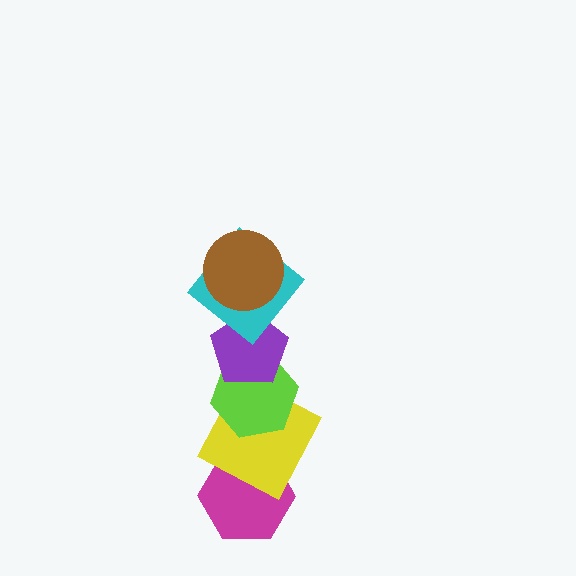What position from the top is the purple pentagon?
The purple pentagon is 3rd from the top.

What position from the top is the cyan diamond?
The cyan diamond is 2nd from the top.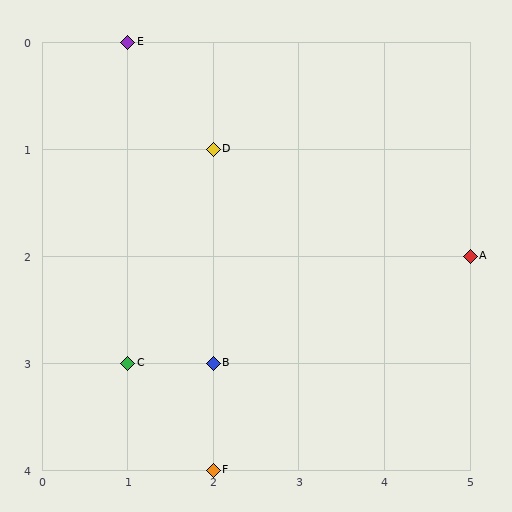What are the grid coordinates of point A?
Point A is at grid coordinates (5, 2).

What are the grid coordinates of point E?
Point E is at grid coordinates (1, 0).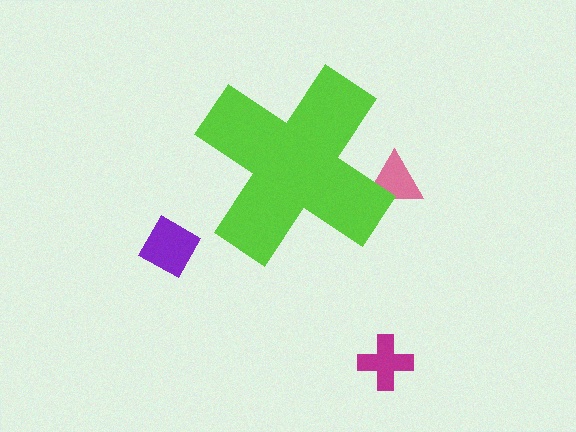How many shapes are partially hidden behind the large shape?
1 shape is partially hidden.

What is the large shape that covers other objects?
A lime cross.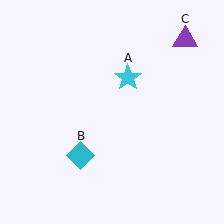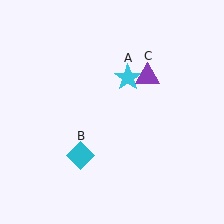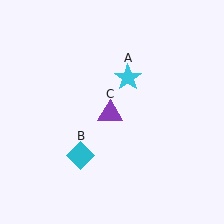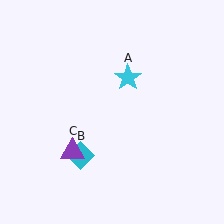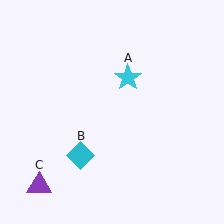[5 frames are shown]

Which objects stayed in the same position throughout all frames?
Cyan star (object A) and cyan diamond (object B) remained stationary.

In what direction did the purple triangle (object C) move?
The purple triangle (object C) moved down and to the left.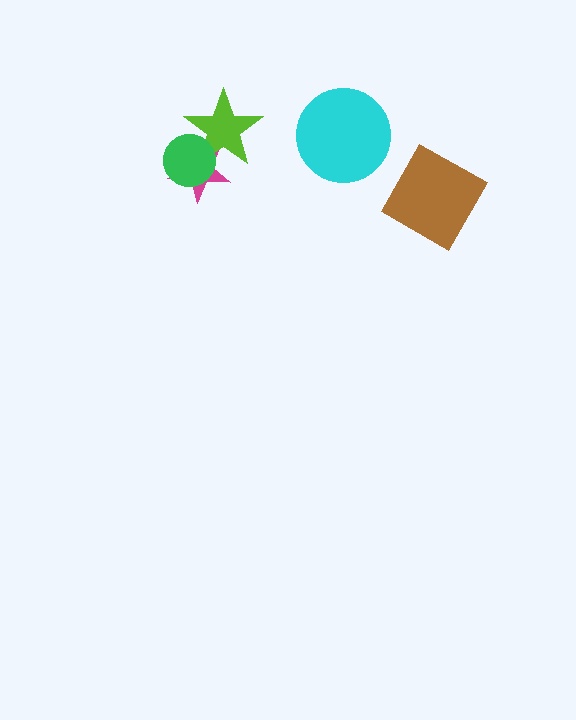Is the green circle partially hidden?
No, no other shape covers it.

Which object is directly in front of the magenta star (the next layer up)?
The lime star is directly in front of the magenta star.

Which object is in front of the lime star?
The green circle is in front of the lime star.